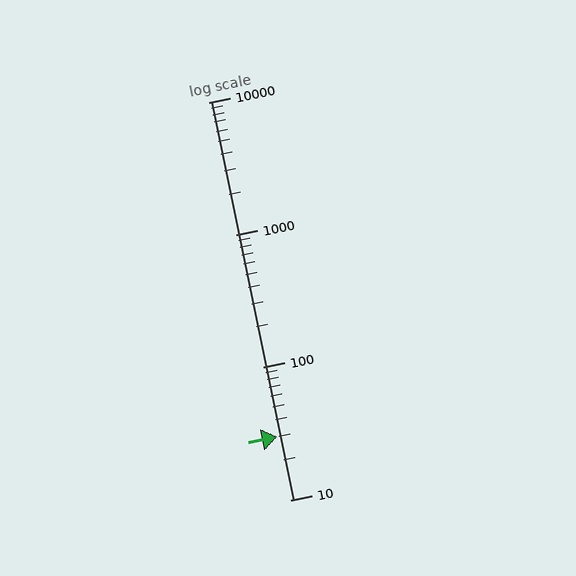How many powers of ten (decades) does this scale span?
The scale spans 3 decades, from 10 to 10000.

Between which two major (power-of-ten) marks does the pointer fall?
The pointer is between 10 and 100.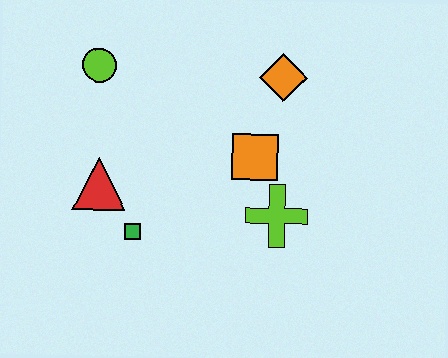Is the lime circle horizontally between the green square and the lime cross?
No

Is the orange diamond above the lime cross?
Yes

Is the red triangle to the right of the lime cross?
No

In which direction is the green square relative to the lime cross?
The green square is to the left of the lime cross.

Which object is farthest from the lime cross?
The lime circle is farthest from the lime cross.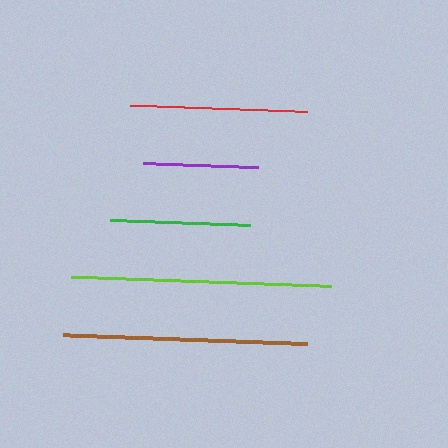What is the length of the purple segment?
The purple segment is approximately 115 pixels long.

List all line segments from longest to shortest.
From longest to shortest: lime, brown, red, green, purple.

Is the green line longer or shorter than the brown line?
The brown line is longer than the green line.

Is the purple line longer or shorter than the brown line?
The brown line is longer than the purple line.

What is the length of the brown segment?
The brown segment is approximately 244 pixels long.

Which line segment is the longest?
The lime line is the longest at approximately 260 pixels.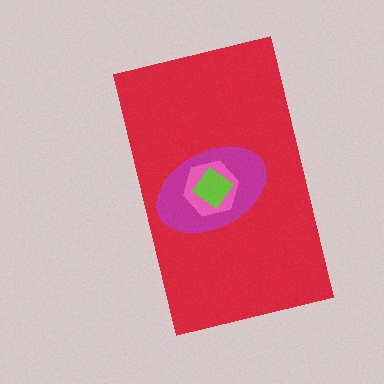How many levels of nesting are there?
4.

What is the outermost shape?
The red rectangle.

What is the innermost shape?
The lime diamond.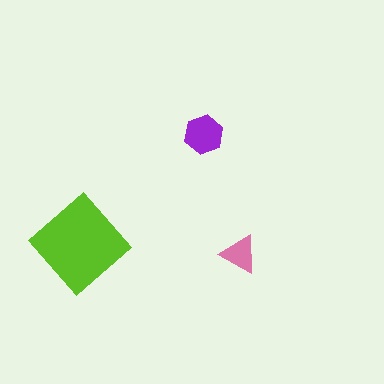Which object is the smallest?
The pink triangle.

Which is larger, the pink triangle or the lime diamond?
The lime diamond.